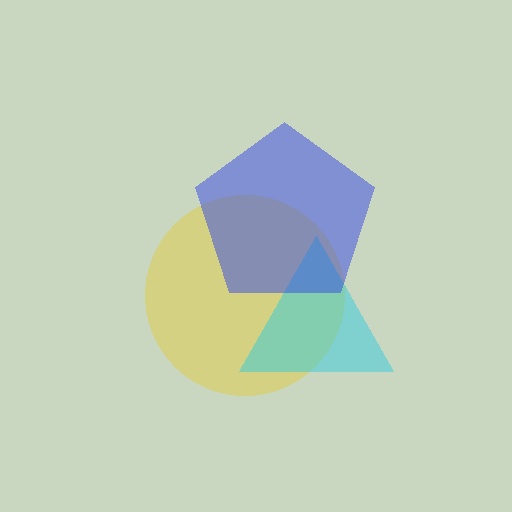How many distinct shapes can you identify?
There are 3 distinct shapes: a yellow circle, a cyan triangle, a blue pentagon.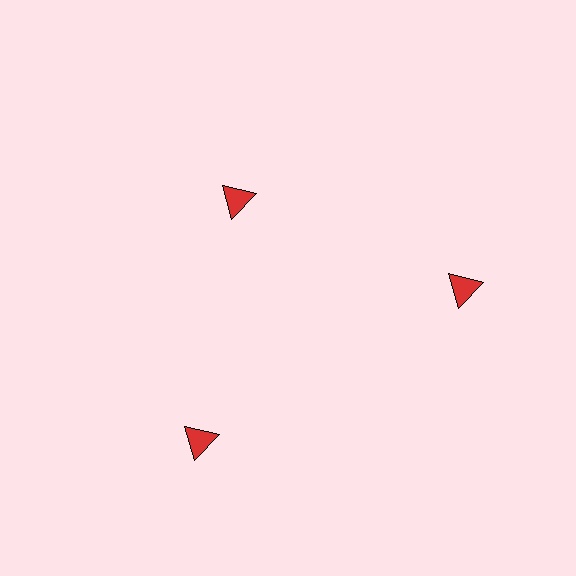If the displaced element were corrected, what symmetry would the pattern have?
It would have 3-fold rotational symmetry — the pattern would map onto itself every 120 degrees.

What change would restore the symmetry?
The symmetry would be restored by moving it outward, back onto the ring so that all 3 triangles sit at equal angles and equal distance from the center.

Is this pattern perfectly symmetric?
No. The 3 red triangles are arranged in a ring, but one element near the 11 o'clock position is pulled inward toward the center, breaking the 3-fold rotational symmetry.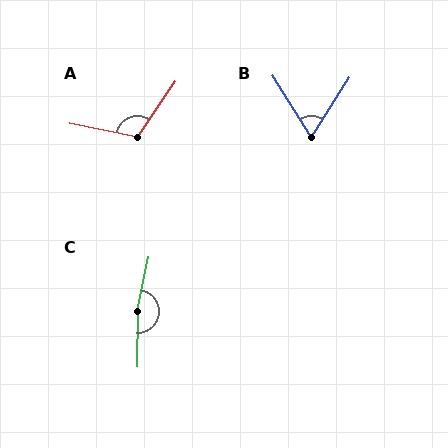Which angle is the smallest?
B, at approximately 65 degrees.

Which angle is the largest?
C, at approximately 169 degrees.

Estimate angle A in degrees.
Approximately 113 degrees.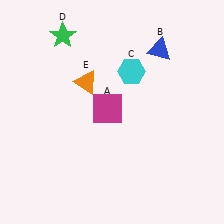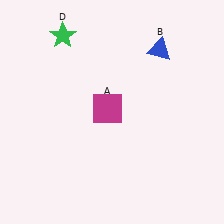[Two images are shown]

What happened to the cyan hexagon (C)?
The cyan hexagon (C) was removed in Image 2. It was in the top-right area of Image 1.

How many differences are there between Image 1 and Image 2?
There are 2 differences between the two images.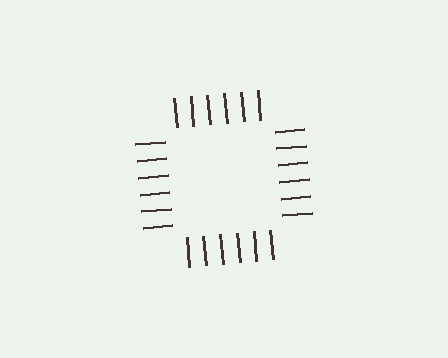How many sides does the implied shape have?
4 sides — the line-ends trace a square.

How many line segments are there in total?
24 — 6 along each of the 4 edges.